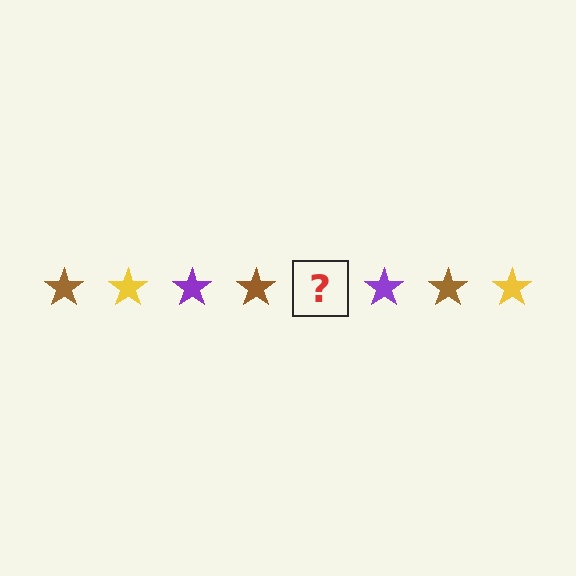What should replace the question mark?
The question mark should be replaced with a yellow star.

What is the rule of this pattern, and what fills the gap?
The rule is that the pattern cycles through brown, yellow, purple stars. The gap should be filled with a yellow star.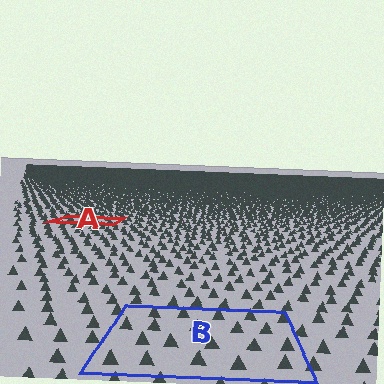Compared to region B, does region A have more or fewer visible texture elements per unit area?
Region A has more texture elements per unit area — they are packed more densely because it is farther away.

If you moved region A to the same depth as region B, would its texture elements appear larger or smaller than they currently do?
They would appear larger. At a closer depth, the same texture elements are projected at a bigger on-screen size.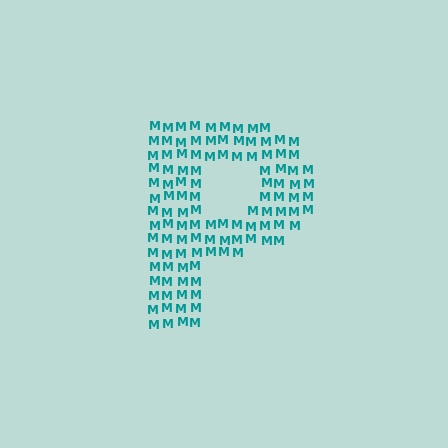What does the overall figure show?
The overall figure shows the letter P.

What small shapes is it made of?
It is made of small letter M's.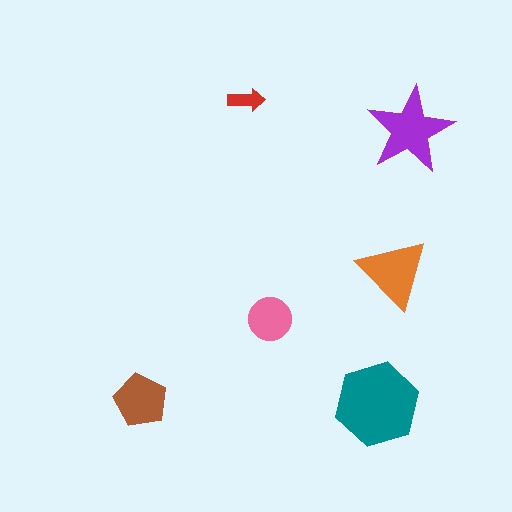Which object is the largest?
The teal hexagon.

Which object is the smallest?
The red arrow.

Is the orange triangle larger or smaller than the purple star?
Smaller.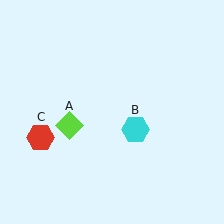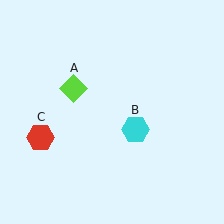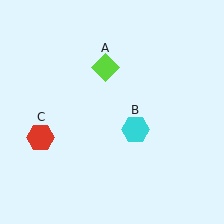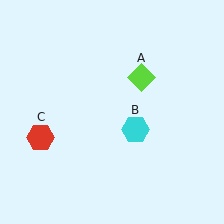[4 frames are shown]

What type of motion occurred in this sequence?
The lime diamond (object A) rotated clockwise around the center of the scene.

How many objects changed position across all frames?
1 object changed position: lime diamond (object A).